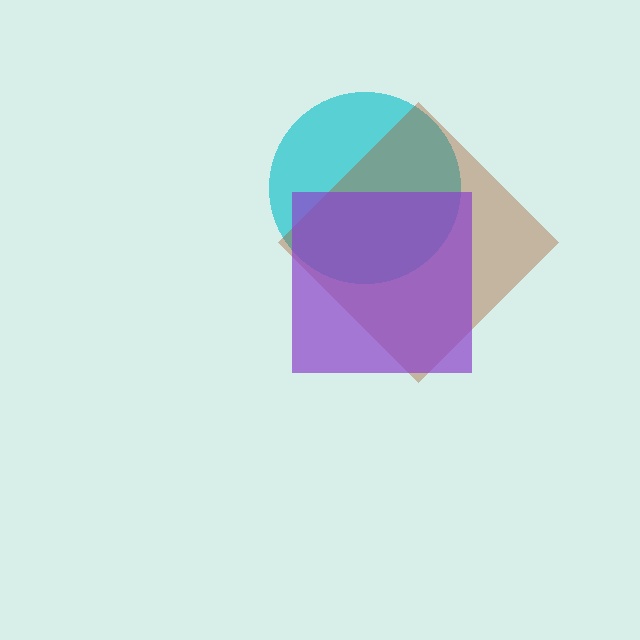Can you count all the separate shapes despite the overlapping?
Yes, there are 3 separate shapes.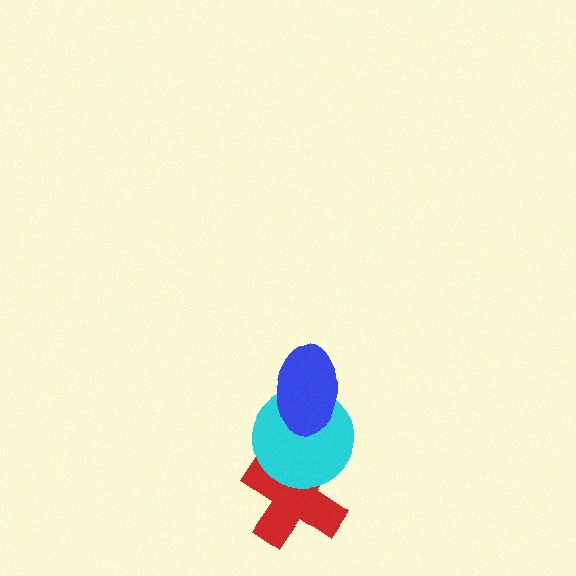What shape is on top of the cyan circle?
The blue ellipse is on top of the cyan circle.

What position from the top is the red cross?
The red cross is 3rd from the top.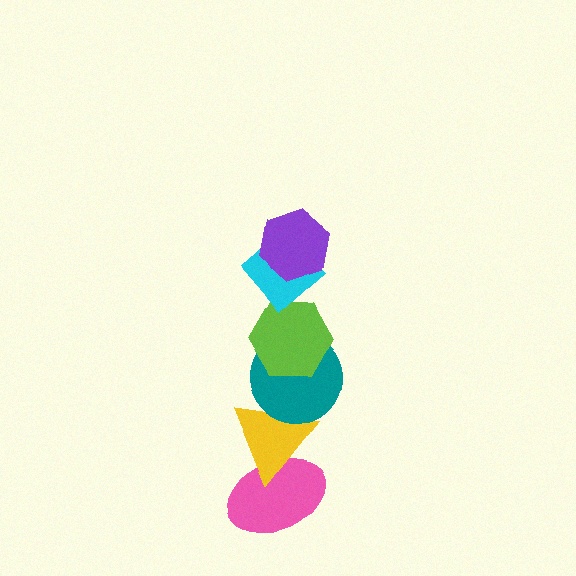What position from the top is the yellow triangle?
The yellow triangle is 5th from the top.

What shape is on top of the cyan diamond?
The purple hexagon is on top of the cyan diamond.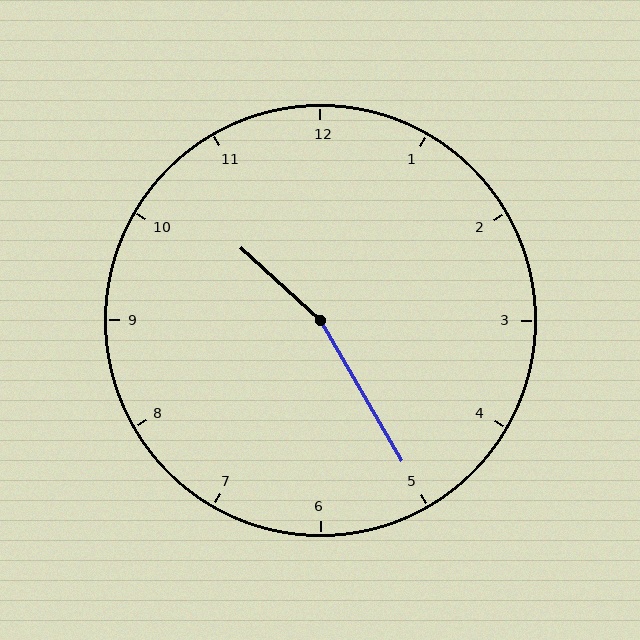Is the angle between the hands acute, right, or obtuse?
It is obtuse.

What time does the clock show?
10:25.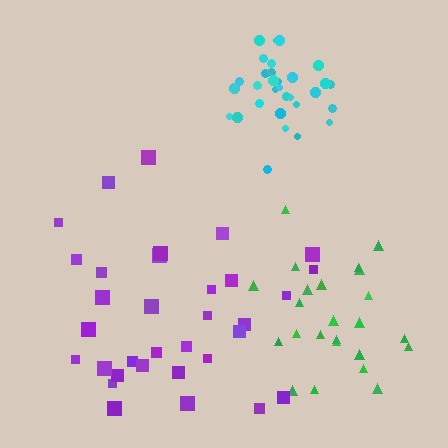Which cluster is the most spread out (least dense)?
Purple.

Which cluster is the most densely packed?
Cyan.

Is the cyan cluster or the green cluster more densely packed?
Cyan.